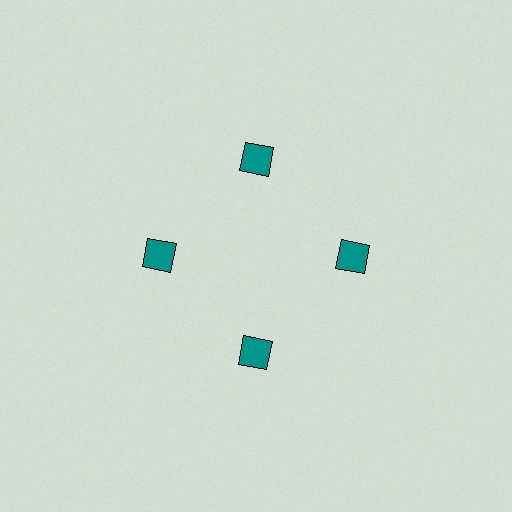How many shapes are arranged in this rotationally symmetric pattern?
There are 4 shapes, arranged in 4 groups of 1.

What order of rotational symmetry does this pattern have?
This pattern has 4-fold rotational symmetry.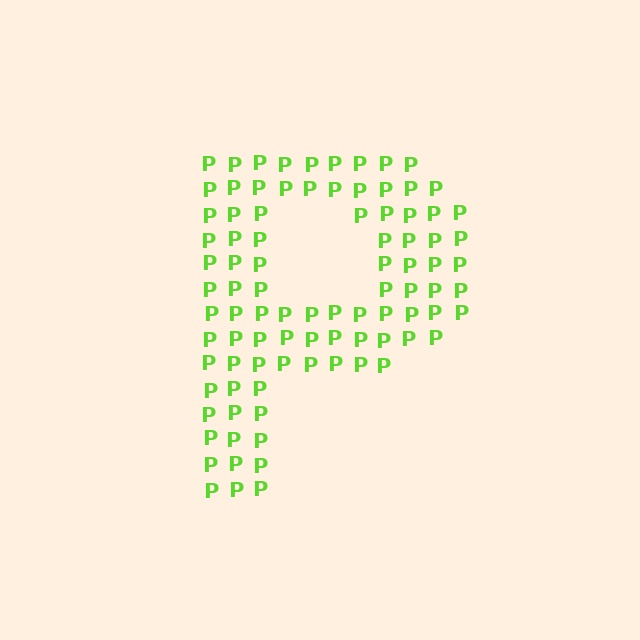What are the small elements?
The small elements are letter P's.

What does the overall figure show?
The overall figure shows the letter P.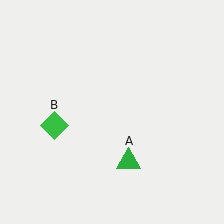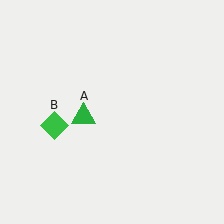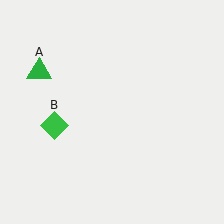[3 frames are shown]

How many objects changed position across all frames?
1 object changed position: green triangle (object A).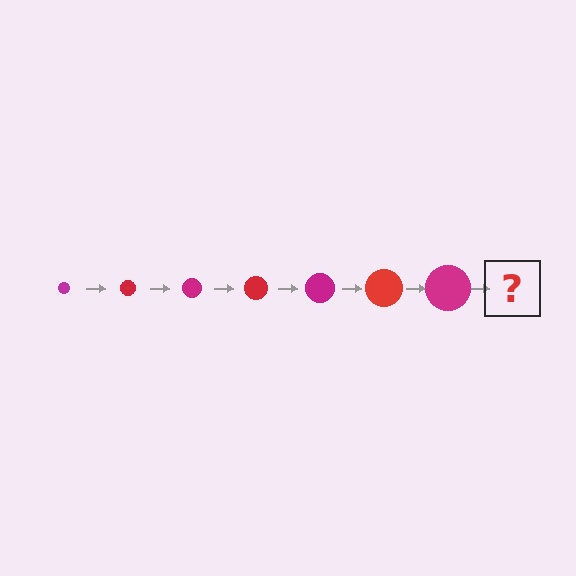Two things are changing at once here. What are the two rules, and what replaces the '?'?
The two rules are that the circle grows larger each step and the color cycles through magenta and red. The '?' should be a red circle, larger than the previous one.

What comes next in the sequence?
The next element should be a red circle, larger than the previous one.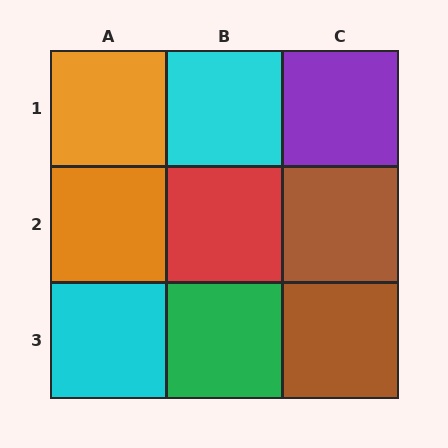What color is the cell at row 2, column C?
Brown.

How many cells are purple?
1 cell is purple.